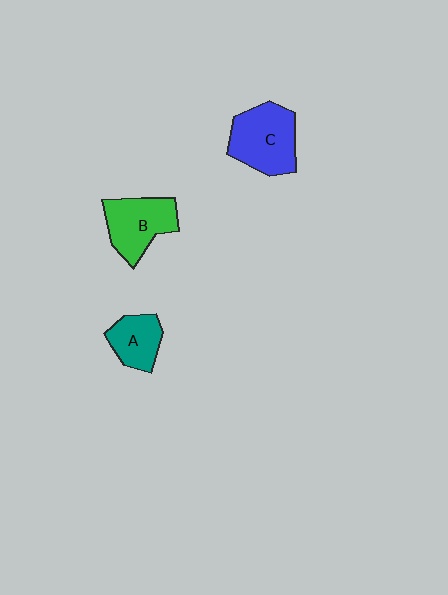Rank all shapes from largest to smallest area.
From largest to smallest: C (blue), B (green), A (teal).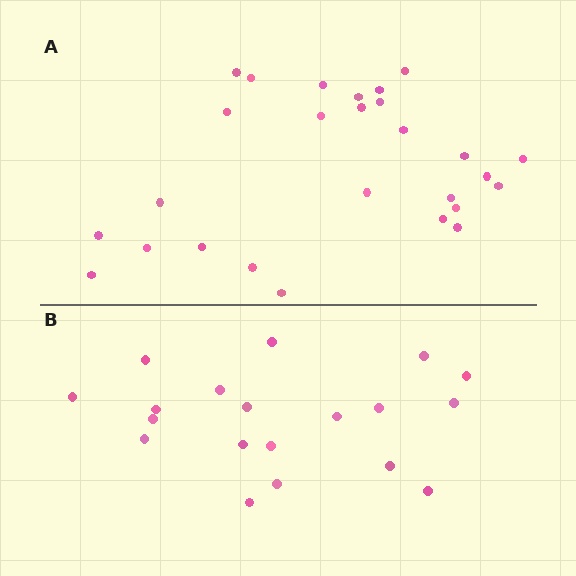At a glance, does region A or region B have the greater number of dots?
Region A (the top region) has more dots.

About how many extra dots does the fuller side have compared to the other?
Region A has roughly 8 or so more dots than region B.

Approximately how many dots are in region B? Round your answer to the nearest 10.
About 20 dots. (The exact count is 19, which rounds to 20.)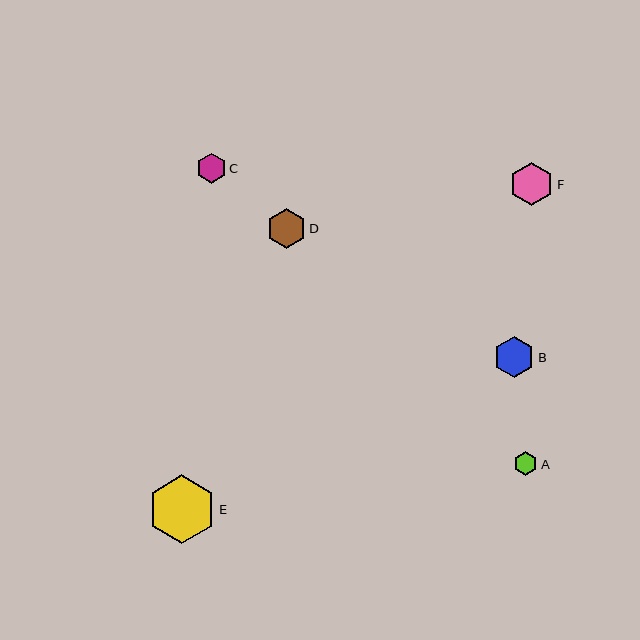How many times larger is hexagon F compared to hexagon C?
Hexagon F is approximately 1.5 times the size of hexagon C.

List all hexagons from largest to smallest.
From largest to smallest: E, F, B, D, C, A.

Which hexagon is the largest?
Hexagon E is the largest with a size of approximately 69 pixels.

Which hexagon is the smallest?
Hexagon A is the smallest with a size of approximately 24 pixels.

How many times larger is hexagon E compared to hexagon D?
Hexagon E is approximately 1.7 times the size of hexagon D.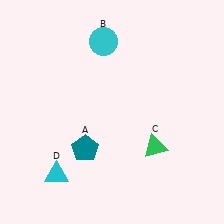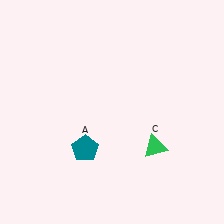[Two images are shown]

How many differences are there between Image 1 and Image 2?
There are 2 differences between the two images.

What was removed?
The cyan triangle (D), the cyan circle (B) were removed in Image 2.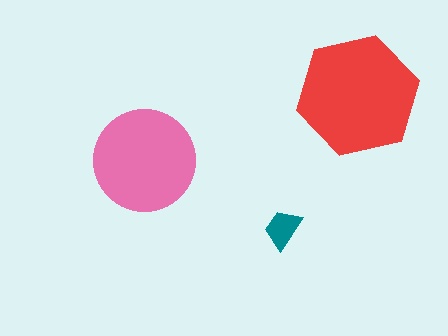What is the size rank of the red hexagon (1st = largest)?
1st.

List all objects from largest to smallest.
The red hexagon, the pink circle, the teal trapezoid.